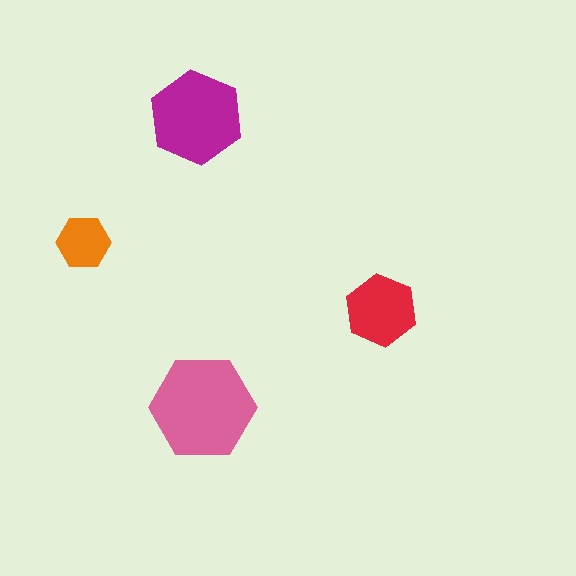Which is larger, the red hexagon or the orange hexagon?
The red one.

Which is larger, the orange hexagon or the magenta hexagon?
The magenta one.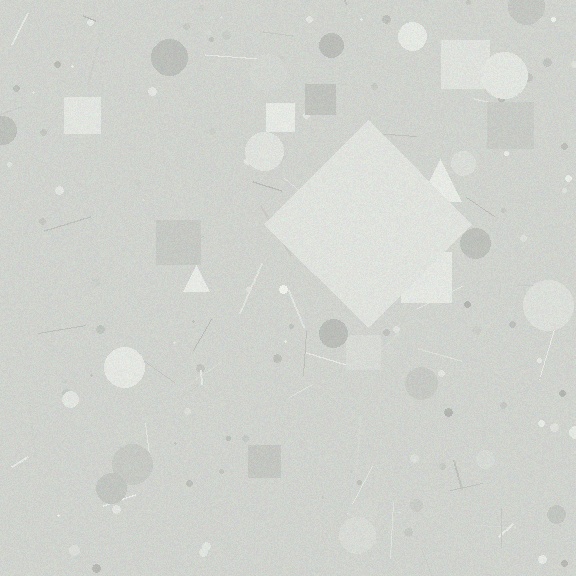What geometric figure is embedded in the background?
A diamond is embedded in the background.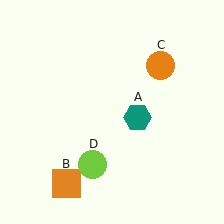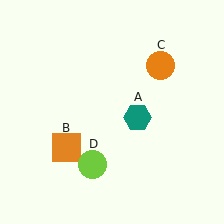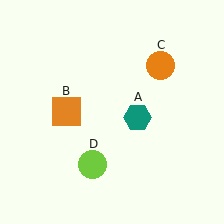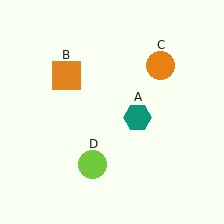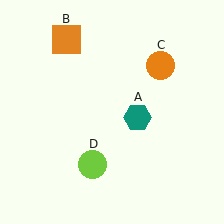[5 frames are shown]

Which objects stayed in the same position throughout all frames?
Teal hexagon (object A) and orange circle (object C) and lime circle (object D) remained stationary.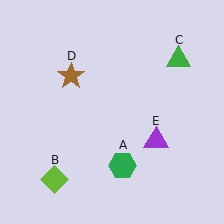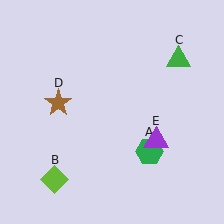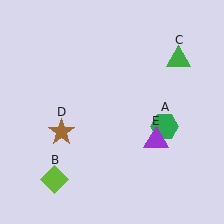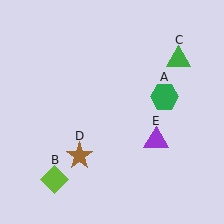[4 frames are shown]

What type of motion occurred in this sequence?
The green hexagon (object A), brown star (object D) rotated counterclockwise around the center of the scene.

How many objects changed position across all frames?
2 objects changed position: green hexagon (object A), brown star (object D).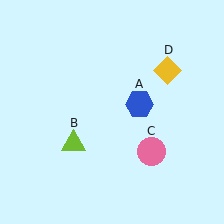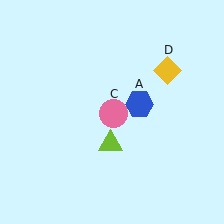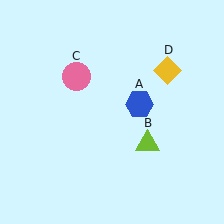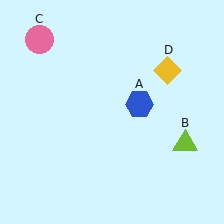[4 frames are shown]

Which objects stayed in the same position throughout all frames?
Blue hexagon (object A) and yellow diamond (object D) remained stationary.